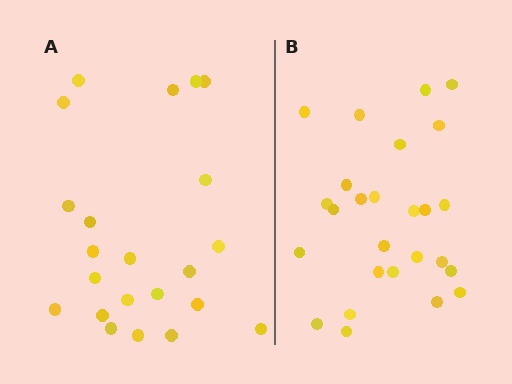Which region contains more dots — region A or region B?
Region B (the right region) has more dots.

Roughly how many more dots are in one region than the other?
Region B has about 4 more dots than region A.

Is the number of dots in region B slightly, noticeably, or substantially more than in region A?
Region B has only slightly more — the two regions are fairly close. The ratio is roughly 1.2 to 1.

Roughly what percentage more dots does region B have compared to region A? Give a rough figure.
About 20% more.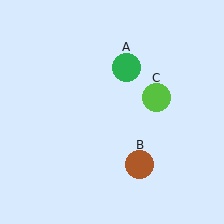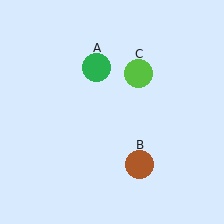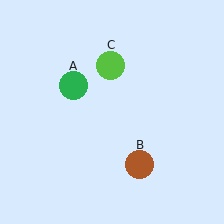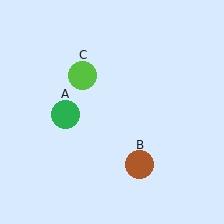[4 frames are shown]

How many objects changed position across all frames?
2 objects changed position: green circle (object A), lime circle (object C).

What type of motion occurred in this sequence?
The green circle (object A), lime circle (object C) rotated counterclockwise around the center of the scene.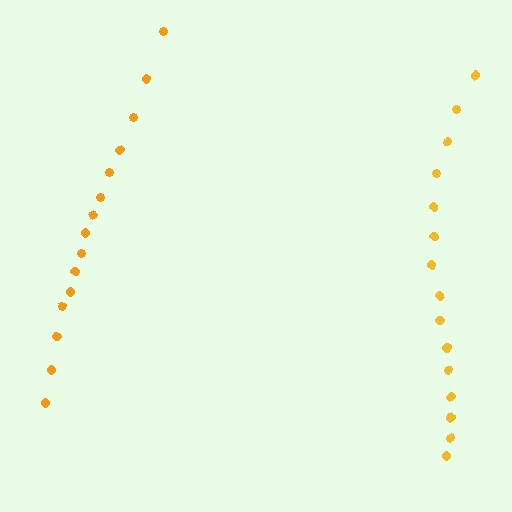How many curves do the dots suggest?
There are 2 distinct paths.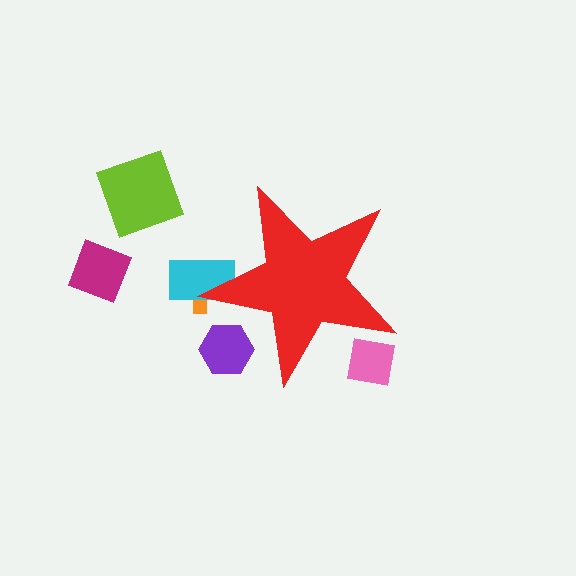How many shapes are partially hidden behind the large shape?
4 shapes are partially hidden.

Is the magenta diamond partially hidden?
No, the magenta diamond is fully visible.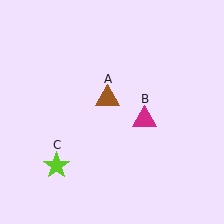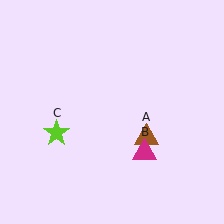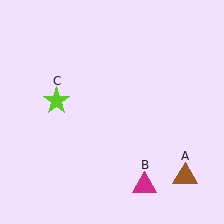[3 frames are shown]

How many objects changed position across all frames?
3 objects changed position: brown triangle (object A), magenta triangle (object B), lime star (object C).